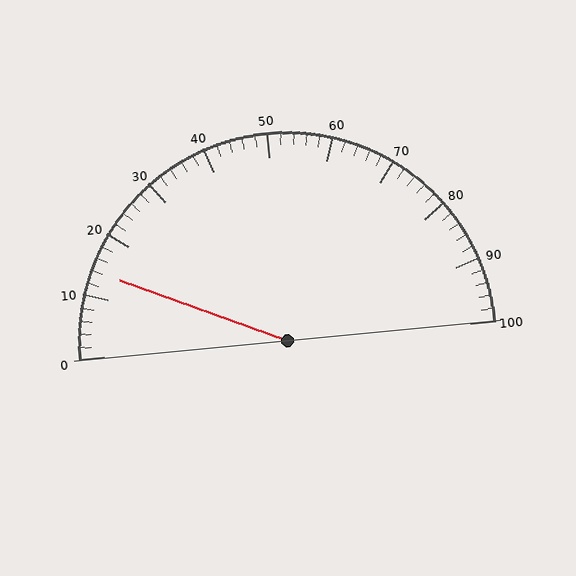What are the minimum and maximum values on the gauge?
The gauge ranges from 0 to 100.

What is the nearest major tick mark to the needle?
The nearest major tick mark is 10.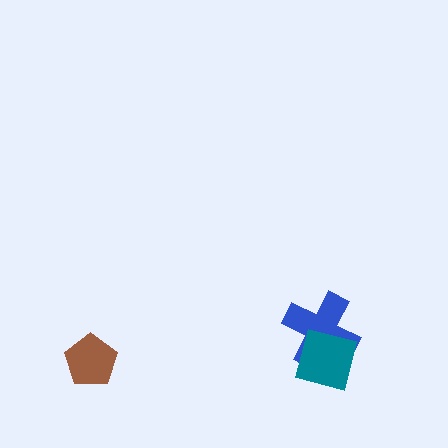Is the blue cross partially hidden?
Yes, it is partially covered by another shape.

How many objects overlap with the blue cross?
1 object overlaps with the blue cross.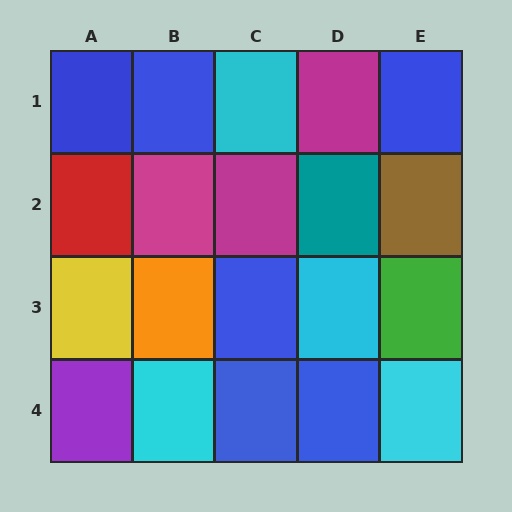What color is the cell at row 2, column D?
Teal.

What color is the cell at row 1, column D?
Magenta.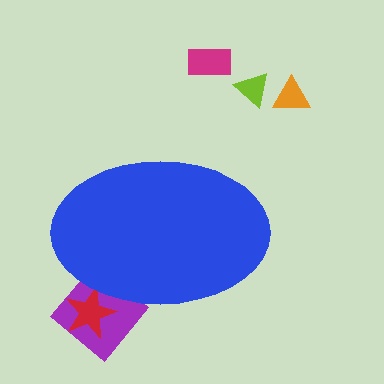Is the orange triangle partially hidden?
No, the orange triangle is fully visible.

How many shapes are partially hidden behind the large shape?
2 shapes are partially hidden.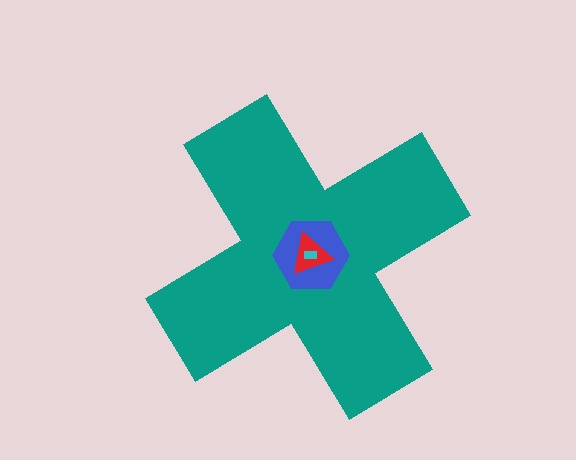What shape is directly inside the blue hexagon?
The red triangle.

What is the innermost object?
The cyan rectangle.